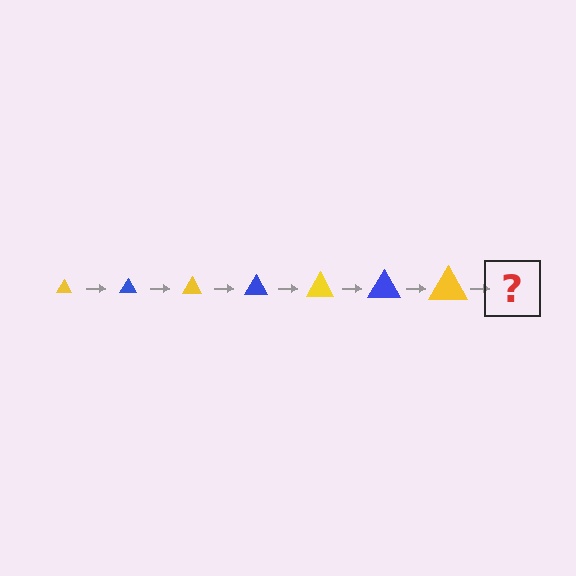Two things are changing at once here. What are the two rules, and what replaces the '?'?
The two rules are that the triangle grows larger each step and the color cycles through yellow and blue. The '?' should be a blue triangle, larger than the previous one.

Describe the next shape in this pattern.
It should be a blue triangle, larger than the previous one.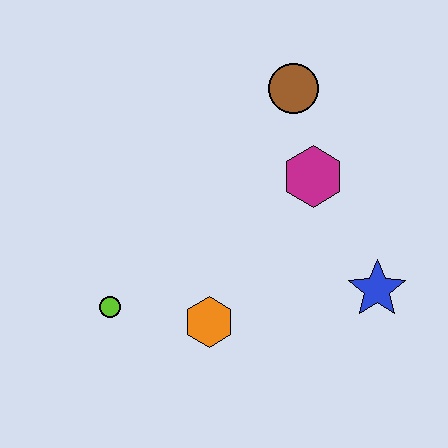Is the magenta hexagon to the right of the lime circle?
Yes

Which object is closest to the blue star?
The magenta hexagon is closest to the blue star.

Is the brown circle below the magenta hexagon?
No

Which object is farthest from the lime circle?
The brown circle is farthest from the lime circle.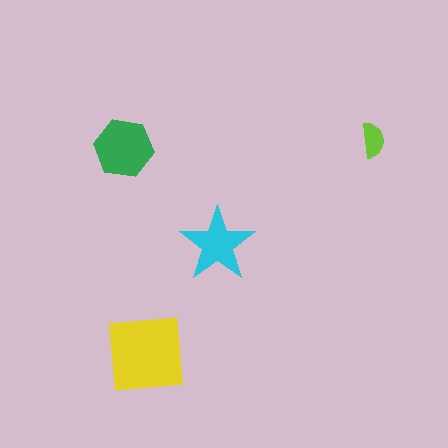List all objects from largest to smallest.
The yellow square, the green hexagon, the cyan star, the lime semicircle.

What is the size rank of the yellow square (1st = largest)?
1st.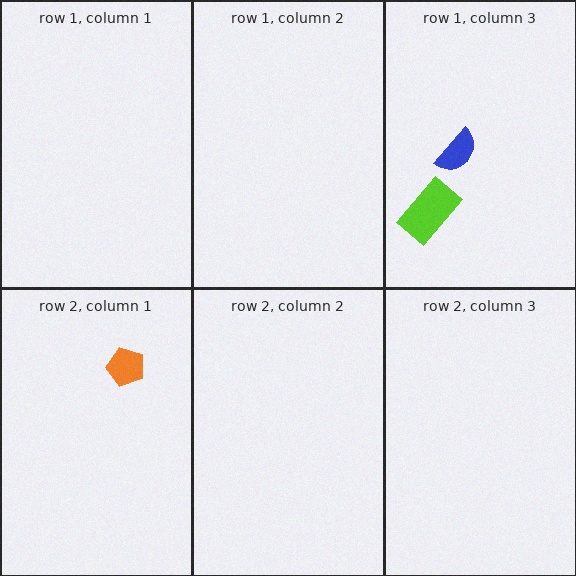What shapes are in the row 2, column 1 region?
The orange pentagon.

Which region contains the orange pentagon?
The row 2, column 1 region.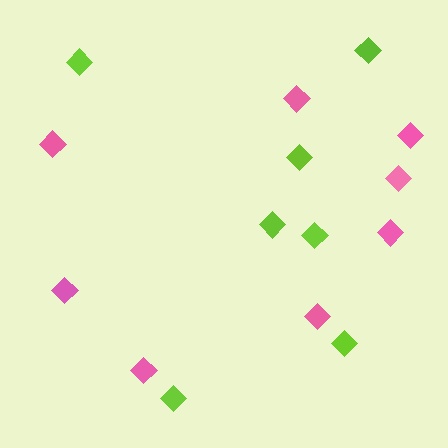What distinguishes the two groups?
There are 2 groups: one group of lime diamonds (7) and one group of pink diamonds (8).